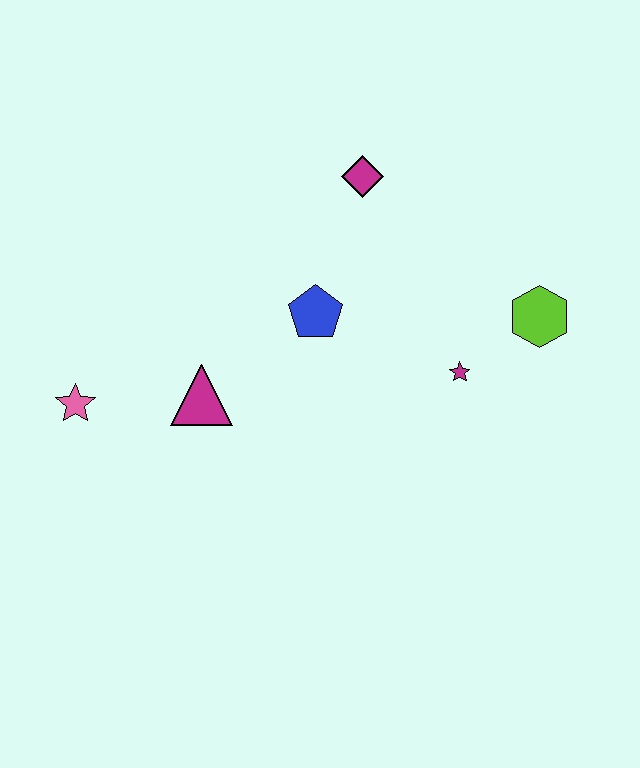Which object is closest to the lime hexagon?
The magenta star is closest to the lime hexagon.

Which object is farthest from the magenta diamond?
The pink star is farthest from the magenta diamond.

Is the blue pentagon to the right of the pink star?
Yes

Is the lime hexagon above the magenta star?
Yes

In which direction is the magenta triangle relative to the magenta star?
The magenta triangle is to the left of the magenta star.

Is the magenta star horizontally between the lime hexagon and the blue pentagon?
Yes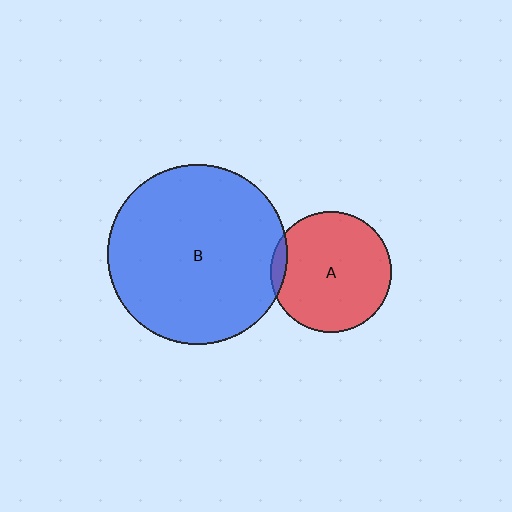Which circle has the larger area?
Circle B (blue).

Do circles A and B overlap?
Yes.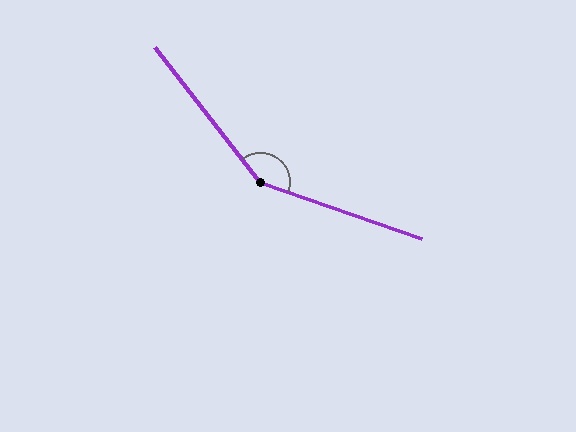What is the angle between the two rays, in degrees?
Approximately 147 degrees.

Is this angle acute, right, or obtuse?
It is obtuse.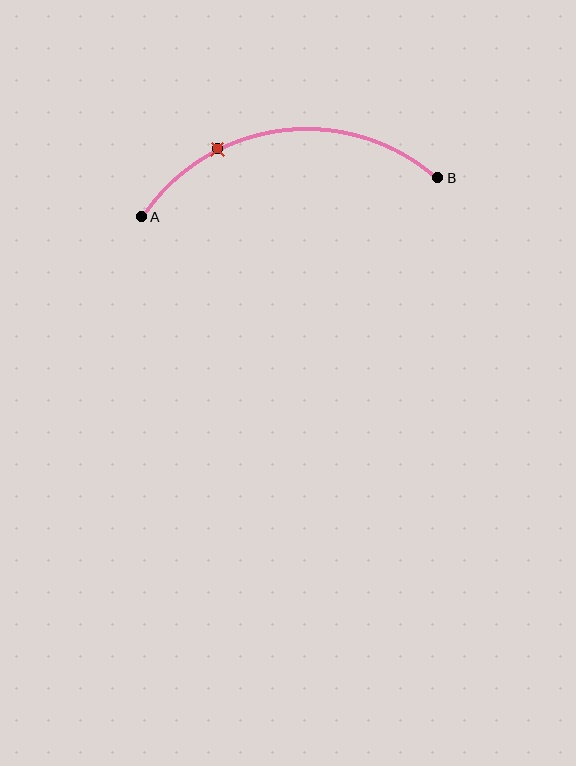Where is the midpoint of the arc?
The arc midpoint is the point on the curve farthest from the straight line joining A and B. It sits above that line.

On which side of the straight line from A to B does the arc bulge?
The arc bulges above the straight line connecting A and B.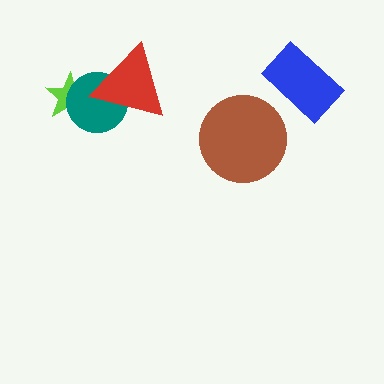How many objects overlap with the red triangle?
1 object overlaps with the red triangle.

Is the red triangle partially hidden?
No, no other shape covers it.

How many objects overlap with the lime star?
1 object overlaps with the lime star.